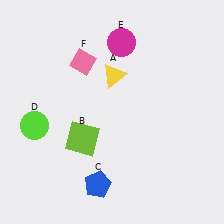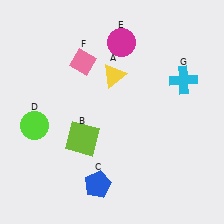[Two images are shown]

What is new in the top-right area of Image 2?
A cyan cross (G) was added in the top-right area of Image 2.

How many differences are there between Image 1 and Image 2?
There is 1 difference between the two images.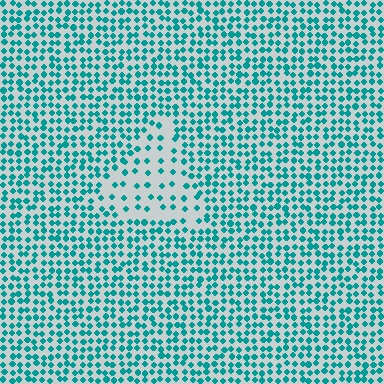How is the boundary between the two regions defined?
The boundary is defined by a change in element density (approximately 2.3x ratio). All elements are the same color, size, and shape.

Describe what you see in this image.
The image contains small teal elements arranged at two different densities. A triangle-shaped region is visible where the elements are less densely packed than the surrounding area.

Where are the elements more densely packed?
The elements are more densely packed outside the triangle boundary.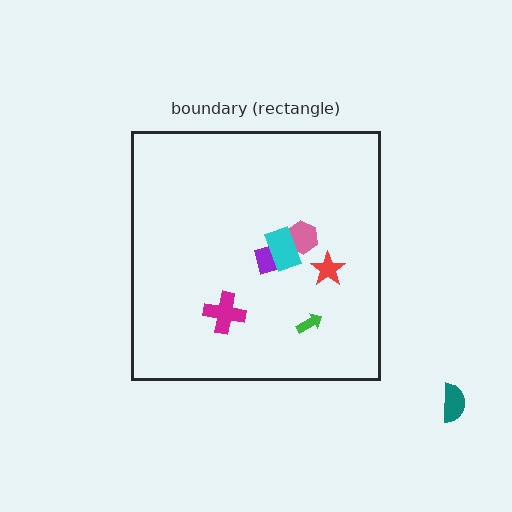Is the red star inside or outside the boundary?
Inside.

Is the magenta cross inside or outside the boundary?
Inside.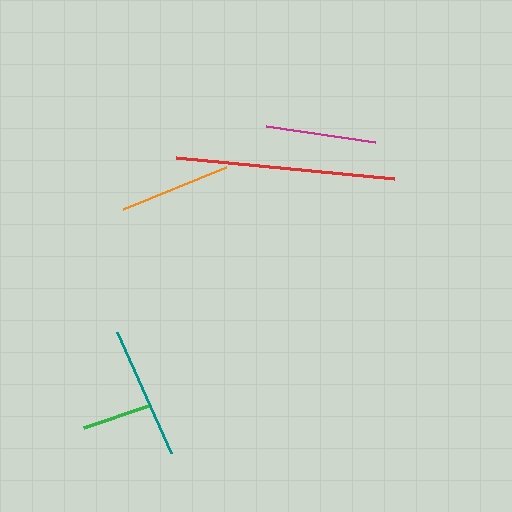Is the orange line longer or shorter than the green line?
The orange line is longer than the green line.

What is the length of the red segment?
The red segment is approximately 219 pixels long.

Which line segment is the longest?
The red line is the longest at approximately 219 pixels.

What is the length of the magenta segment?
The magenta segment is approximately 110 pixels long.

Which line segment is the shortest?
The green line is the shortest at approximately 69 pixels.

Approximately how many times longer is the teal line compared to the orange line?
The teal line is approximately 1.2 times the length of the orange line.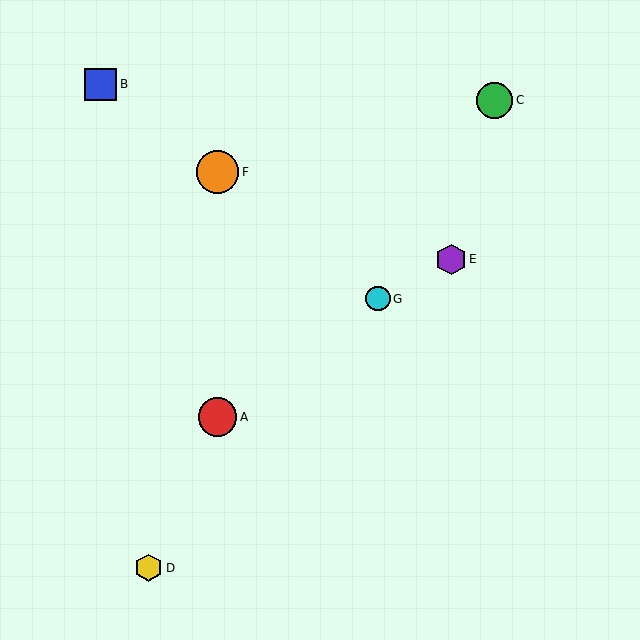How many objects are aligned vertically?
2 objects (A, F) are aligned vertically.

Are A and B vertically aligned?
No, A is at x≈218 and B is at x≈100.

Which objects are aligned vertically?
Objects A, F are aligned vertically.